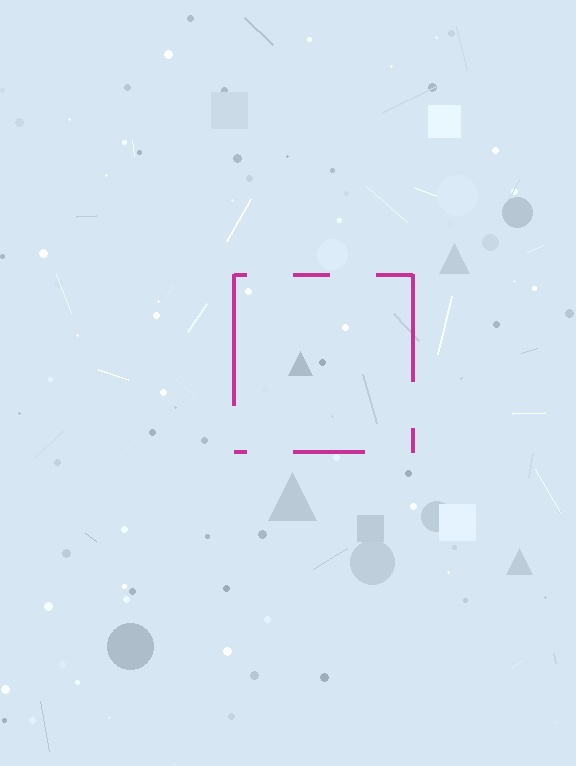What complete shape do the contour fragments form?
The contour fragments form a square.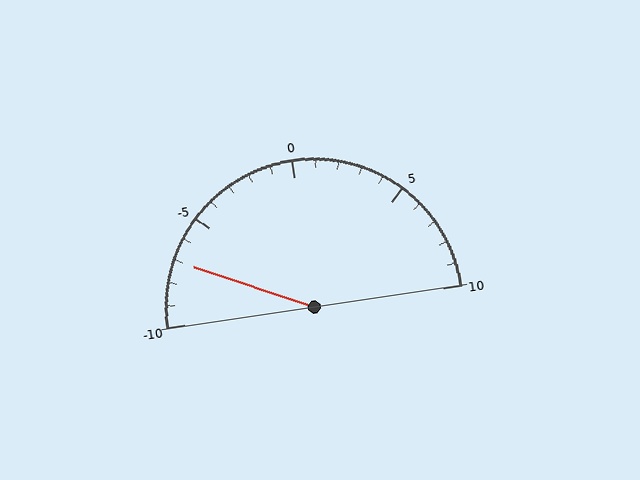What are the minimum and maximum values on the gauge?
The gauge ranges from -10 to 10.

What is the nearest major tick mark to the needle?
The nearest major tick mark is -5.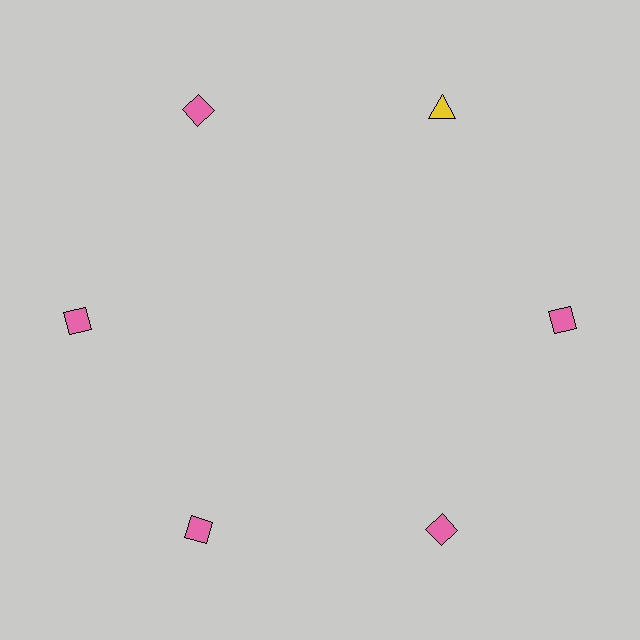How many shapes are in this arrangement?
There are 6 shapes arranged in a ring pattern.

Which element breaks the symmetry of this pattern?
The yellow triangle at roughly the 1 o'clock position breaks the symmetry. All other shapes are pink diamonds.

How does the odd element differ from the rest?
It differs in both color (yellow instead of pink) and shape (triangle instead of diamond).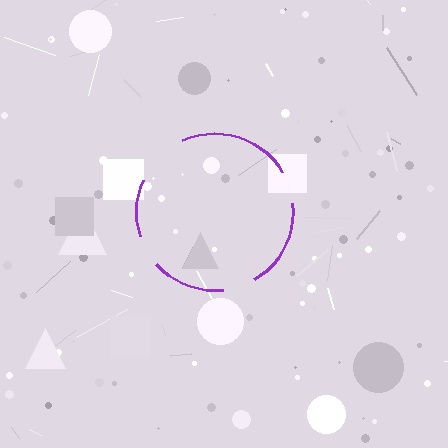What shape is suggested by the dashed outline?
The dashed outline suggests a circle.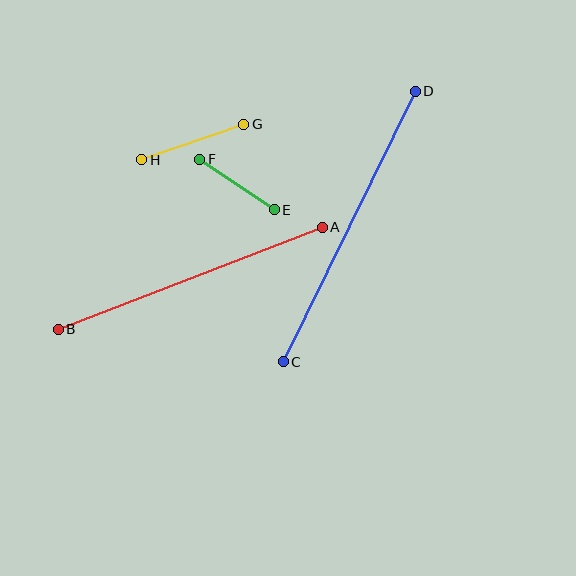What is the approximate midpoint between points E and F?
The midpoint is at approximately (237, 184) pixels.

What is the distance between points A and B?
The distance is approximately 283 pixels.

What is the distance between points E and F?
The distance is approximately 90 pixels.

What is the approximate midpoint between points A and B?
The midpoint is at approximately (190, 278) pixels.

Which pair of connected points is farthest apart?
Points C and D are farthest apart.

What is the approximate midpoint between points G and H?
The midpoint is at approximately (193, 142) pixels.